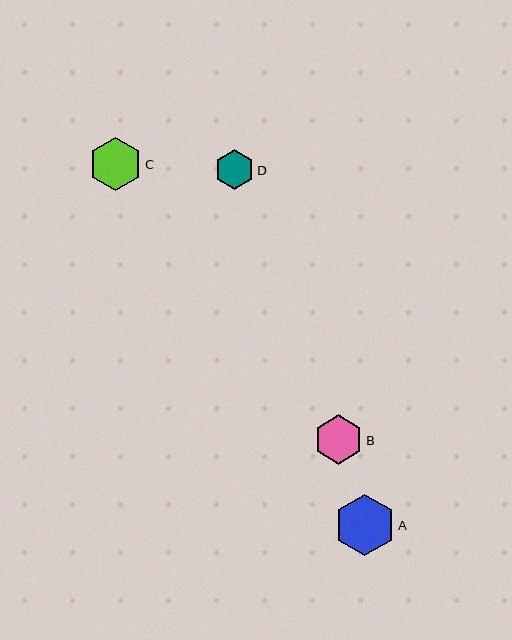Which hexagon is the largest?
Hexagon A is the largest with a size of approximately 62 pixels.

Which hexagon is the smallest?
Hexagon D is the smallest with a size of approximately 40 pixels.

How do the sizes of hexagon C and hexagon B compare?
Hexagon C and hexagon B are approximately the same size.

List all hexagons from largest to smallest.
From largest to smallest: A, C, B, D.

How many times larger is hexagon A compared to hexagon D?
Hexagon A is approximately 1.5 times the size of hexagon D.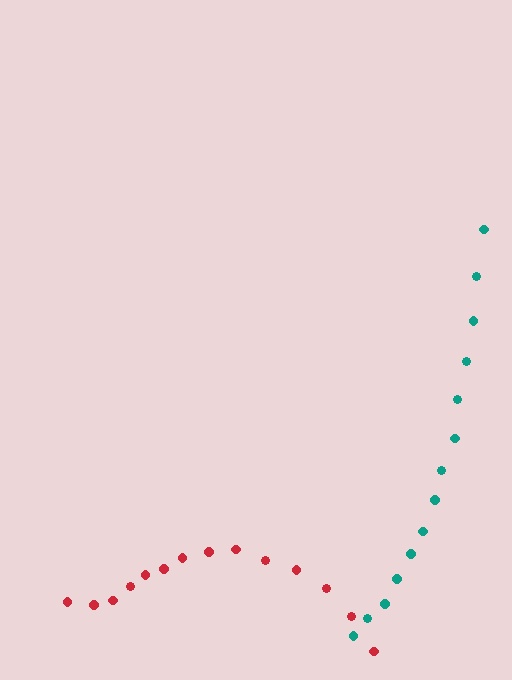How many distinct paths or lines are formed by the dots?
There are 2 distinct paths.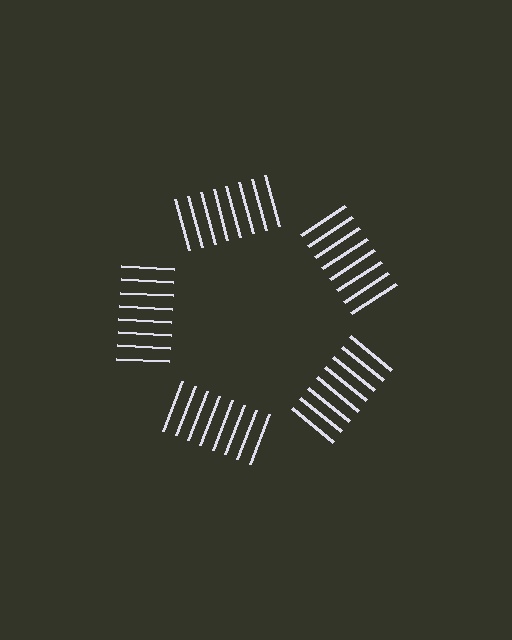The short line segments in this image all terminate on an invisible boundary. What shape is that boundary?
An illusory pentagon — the line segments terminate on its edges but no continuous stroke is drawn.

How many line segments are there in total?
40 — 8 along each of the 5 edges.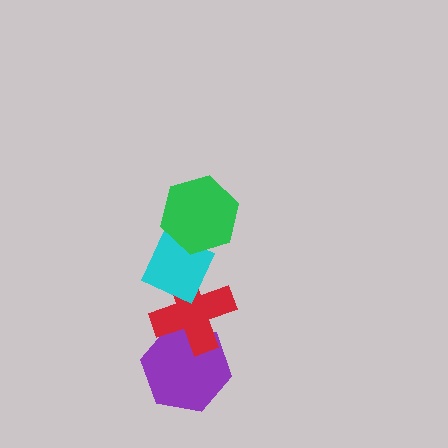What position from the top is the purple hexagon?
The purple hexagon is 4th from the top.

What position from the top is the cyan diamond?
The cyan diamond is 2nd from the top.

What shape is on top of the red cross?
The cyan diamond is on top of the red cross.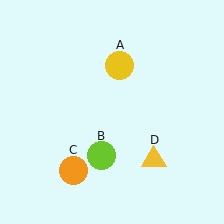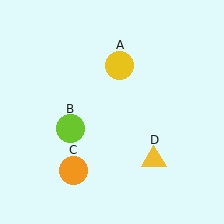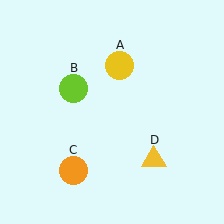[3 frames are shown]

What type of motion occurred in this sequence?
The lime circle (object B) rotated clockwise around the center of the scene.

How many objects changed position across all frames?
1 object changed position: lime circle (object B).